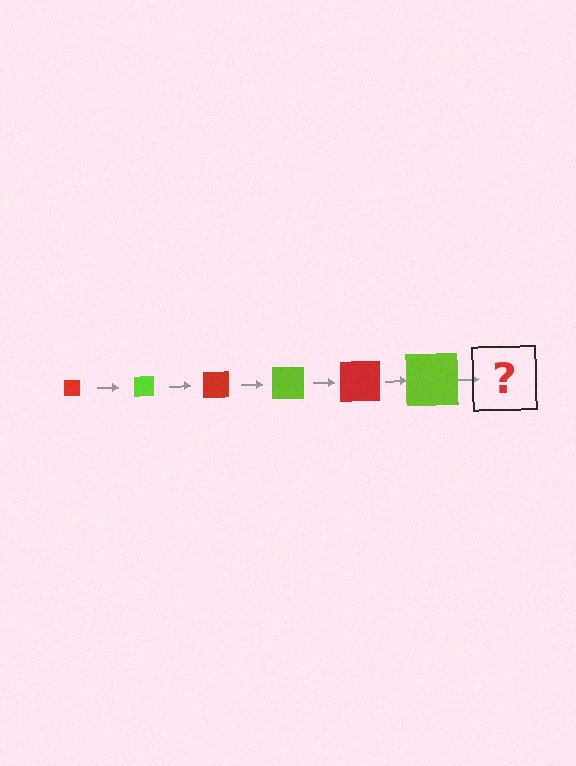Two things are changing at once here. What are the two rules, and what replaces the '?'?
The two rules are that the square grows larger each step and the color cycles through red and lime. The '?' should be a red square, larger than the previous one.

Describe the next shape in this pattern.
It should be a red square, larger than the previous one.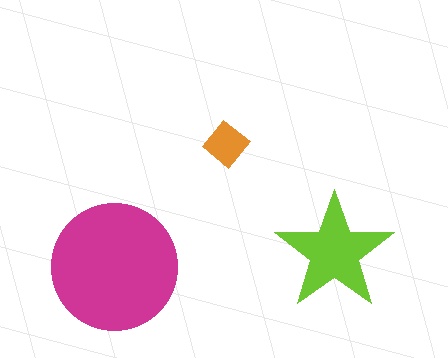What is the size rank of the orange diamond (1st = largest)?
3rd.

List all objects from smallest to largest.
The orange diamond, the lime star, the magenta circle.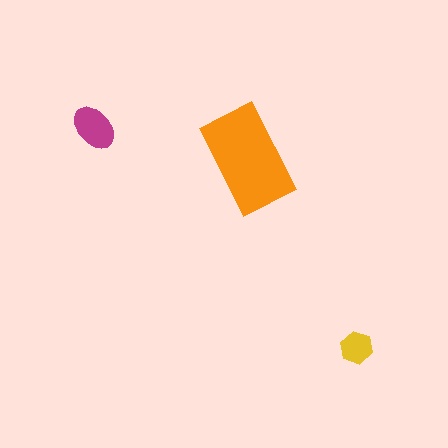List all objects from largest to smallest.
The orange rectangle, the magenta ellipse, the yellow hexagon.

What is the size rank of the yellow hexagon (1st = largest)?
3rd.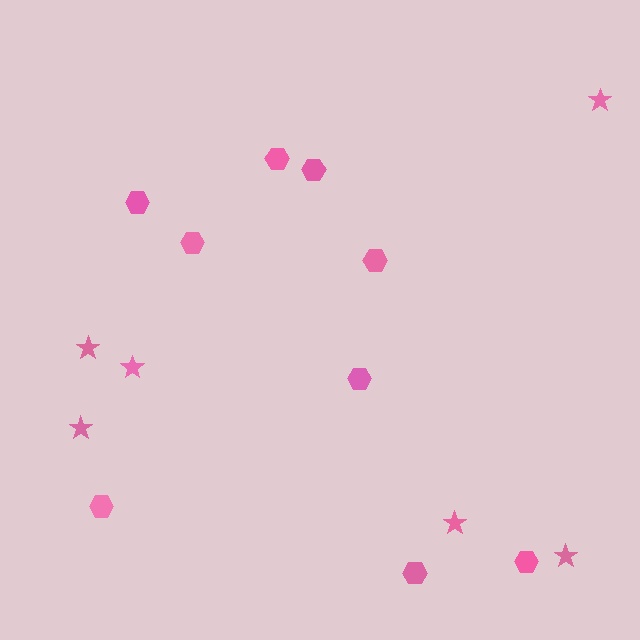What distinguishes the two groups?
There are 2 groups: one group of stars (6) and one group of hexagons (9).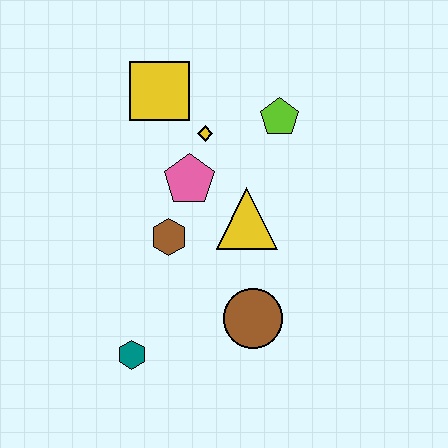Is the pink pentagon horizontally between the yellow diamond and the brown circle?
No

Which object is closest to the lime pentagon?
The yellow diamond is closest to the lime pentagon.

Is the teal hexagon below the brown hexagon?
Yes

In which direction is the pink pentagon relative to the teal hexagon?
The pink pentagon is above the teal hexagon.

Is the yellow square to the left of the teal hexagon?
No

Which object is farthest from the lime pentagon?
The teal hexagon is farthest from the lime pentagon.